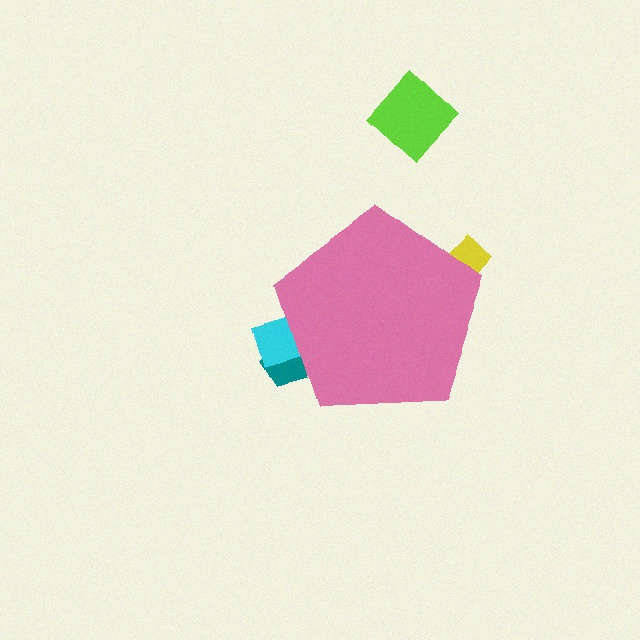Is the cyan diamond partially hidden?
Yes, the cyan diamond is partially hidden behind the pink pentagon.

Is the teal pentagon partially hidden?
Yes, the teal pentagon is partially hidden behind the pink pentagon.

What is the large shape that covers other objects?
A pink pentagon.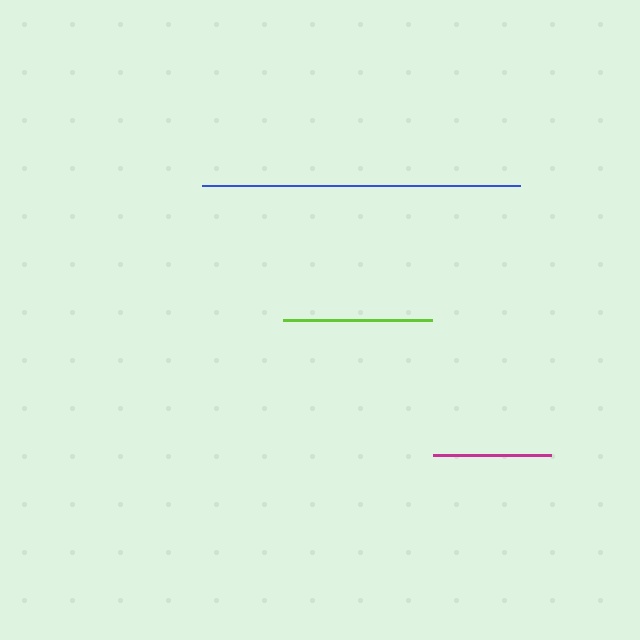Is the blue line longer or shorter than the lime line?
The blue line is longer than the lime line.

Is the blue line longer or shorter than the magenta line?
The blue line is longer than the magenta line.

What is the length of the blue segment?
The blue segment is approximately 318 pixels long.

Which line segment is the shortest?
The magenta line is the shortest at approximately 118 pixels.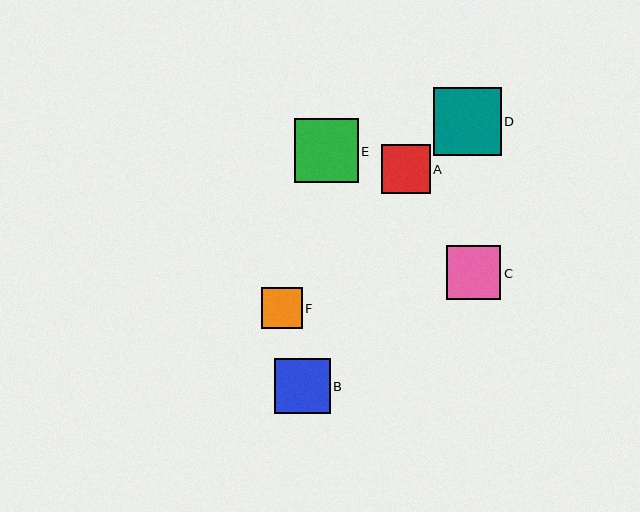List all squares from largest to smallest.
From largest to smallest: D, E, B, C, A, F.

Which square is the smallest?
Square F is the smallest with a size of approximately 41 pixels.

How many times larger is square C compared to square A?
Square C is approximately 1.1 times the size of square A.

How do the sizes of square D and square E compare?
Square D and square E are approximately the same size.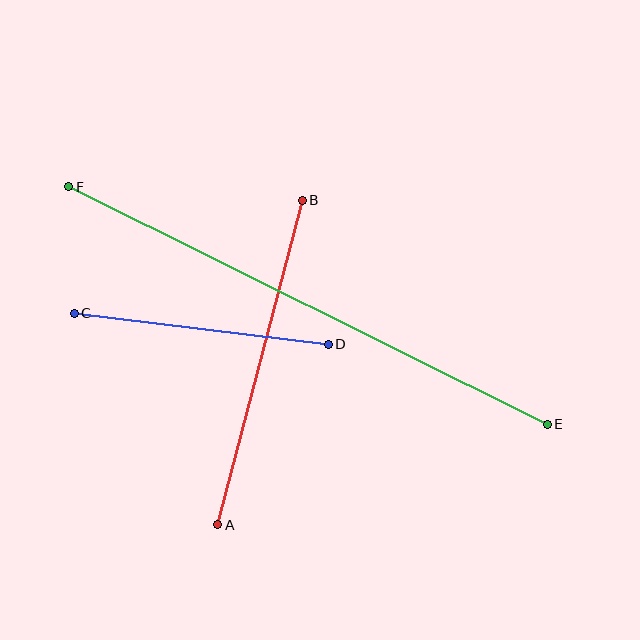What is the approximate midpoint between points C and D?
The midpoint is at approximately (201, 329) pixels.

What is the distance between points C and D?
The distance is approximately 256 pixels.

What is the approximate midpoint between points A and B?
The midpoint is at approximately (260, 362) pixels.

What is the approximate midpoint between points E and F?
The midpoint is at approximately (308, 305) pixels.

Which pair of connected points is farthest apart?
Points E and F are farthest apart.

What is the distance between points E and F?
The distance is approximately 534 pixels.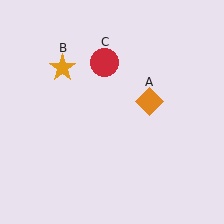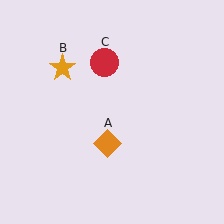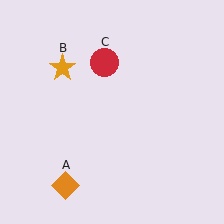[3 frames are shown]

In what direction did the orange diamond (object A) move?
The orange diamond (object A) moved down and to the left.